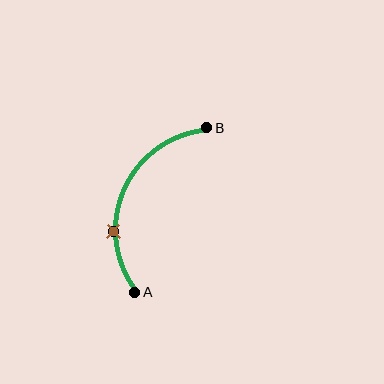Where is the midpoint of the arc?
The arc midpoint is the point on the curve farthest from the straight line joining A and B. It sits to the left of that line.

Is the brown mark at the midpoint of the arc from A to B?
No. The brown mark lies on the arc but is closer to endpoint A. The arc midpoint would be at the point on the curve equidistant along the arc from both A and B.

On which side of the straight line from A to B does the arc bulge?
The arc bulges to the left of the straight line connecting A and B.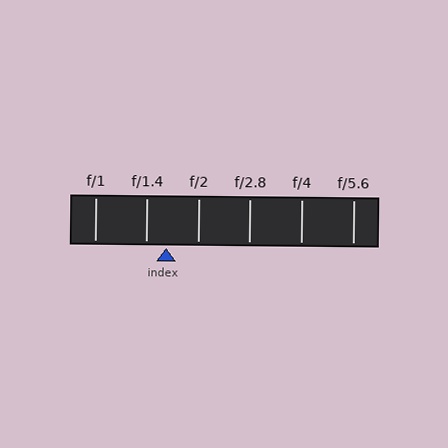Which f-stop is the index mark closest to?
The index mark is closest to f/1.4.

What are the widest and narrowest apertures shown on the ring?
The widest aperture shown is f/1 and the narrowest is f/5.6.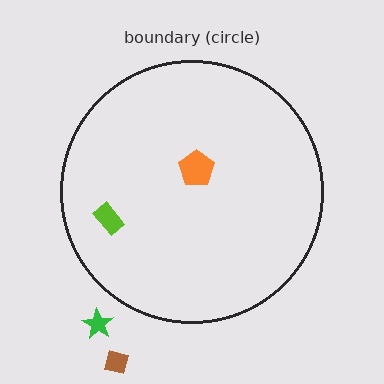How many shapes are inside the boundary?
2 inside, 2 outside.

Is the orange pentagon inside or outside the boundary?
Inside.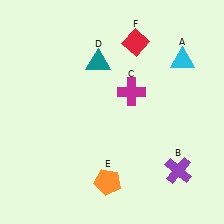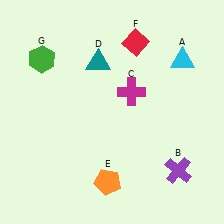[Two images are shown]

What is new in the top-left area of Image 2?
A green hexagon (G) was added in the top-left area of Image 2.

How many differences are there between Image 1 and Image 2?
There is 1 difference between the two images.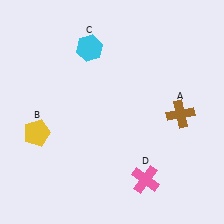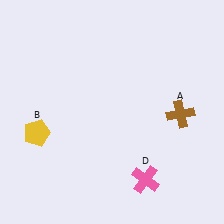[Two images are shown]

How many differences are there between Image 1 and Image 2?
There is 1 difference between the two images.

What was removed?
The cyan hexagon (C) was removed in Image 2.